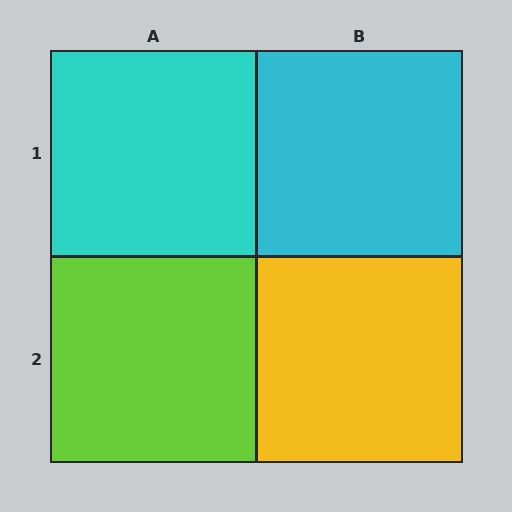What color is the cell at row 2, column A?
Lime.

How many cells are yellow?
1 cell is yellow.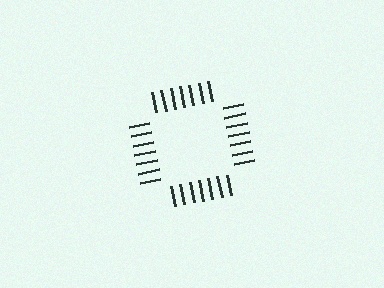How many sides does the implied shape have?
4 sides — the line-ends trace a square.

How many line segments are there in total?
28 — 7 along each of the 4 edges.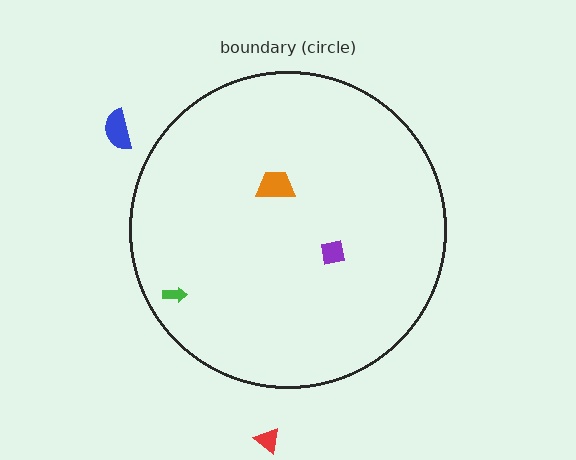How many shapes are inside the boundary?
3 inside, 2 outside.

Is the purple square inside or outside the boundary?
Inside.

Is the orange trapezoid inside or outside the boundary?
Inside.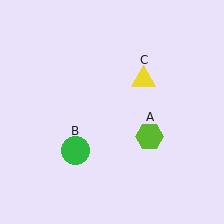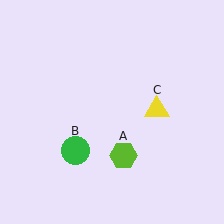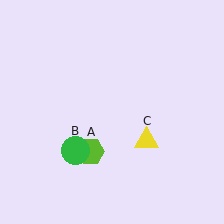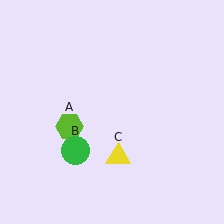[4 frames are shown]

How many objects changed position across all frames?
2 objects changed position: lime hexagon (object A), yellow triangle (object C).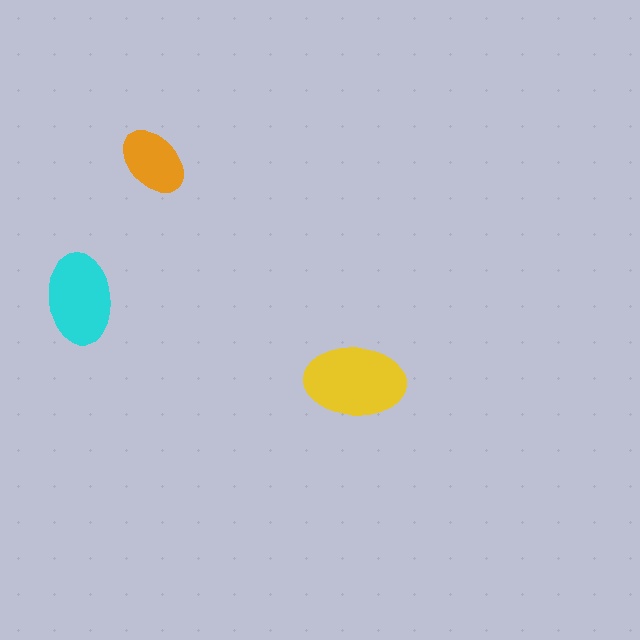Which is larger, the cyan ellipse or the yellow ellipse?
The yellow one.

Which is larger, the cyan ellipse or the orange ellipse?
The cyan one.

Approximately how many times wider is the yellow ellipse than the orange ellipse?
About 1.5 times wider.